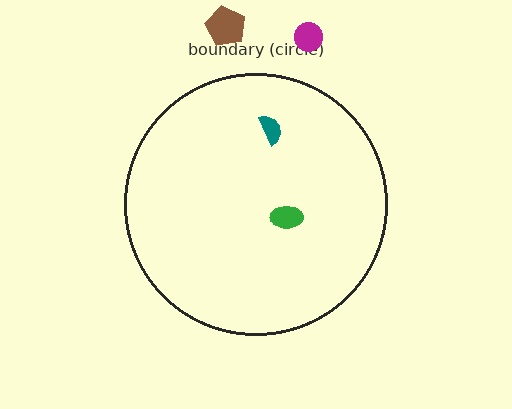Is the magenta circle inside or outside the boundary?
Outside.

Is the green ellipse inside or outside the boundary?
Inside.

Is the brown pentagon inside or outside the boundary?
Outside.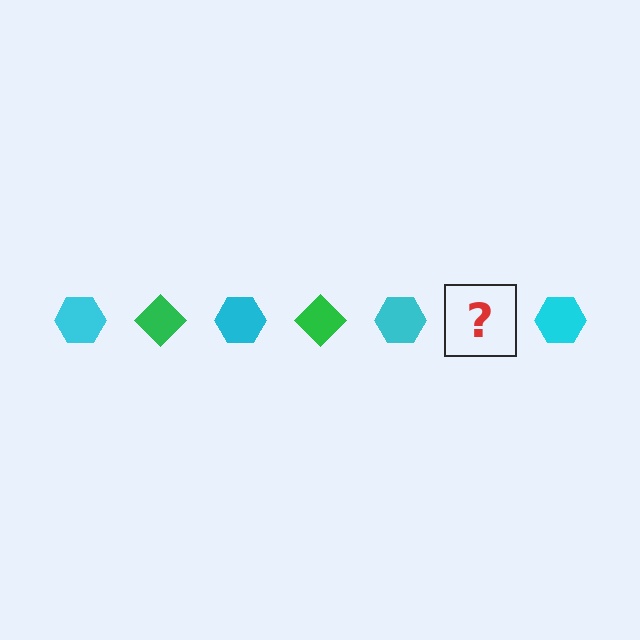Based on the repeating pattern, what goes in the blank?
The blank should be a green diamond.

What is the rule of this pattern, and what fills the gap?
The rule is that the pattern alternates between cyan hexagon and green diamond. The gap should be filled with a green diamond.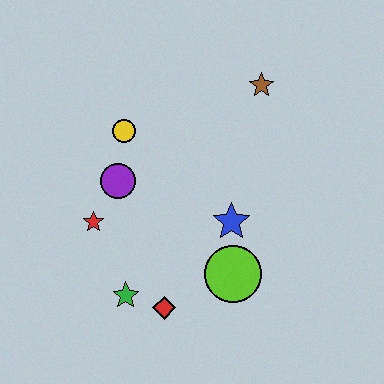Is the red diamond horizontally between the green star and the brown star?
Yes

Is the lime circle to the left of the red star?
No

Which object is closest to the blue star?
The lime circle is closest to the blue star.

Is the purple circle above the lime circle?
Yes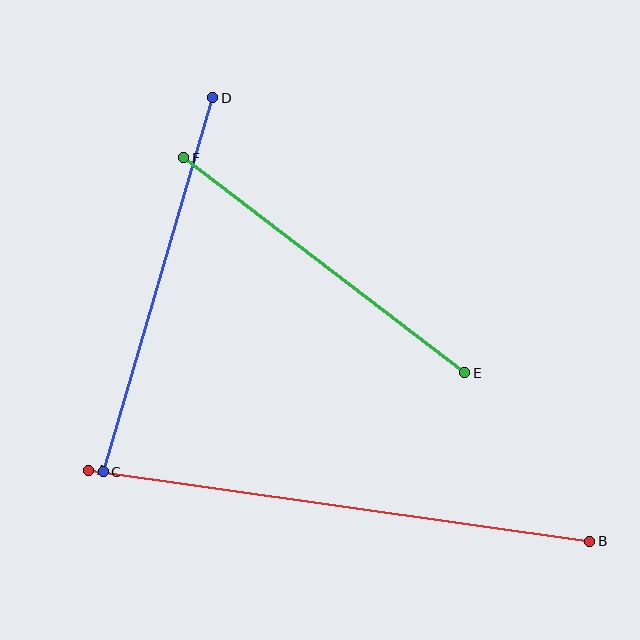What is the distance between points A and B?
The distance is approximately 506 pixels.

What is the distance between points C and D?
The distance is approximately 390 pixels.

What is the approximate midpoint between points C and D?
The midpoint is at approximately (158, 285) pixels.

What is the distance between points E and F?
The distance is approximately 354 pixels.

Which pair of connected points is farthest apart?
Points A and B are farthest apart.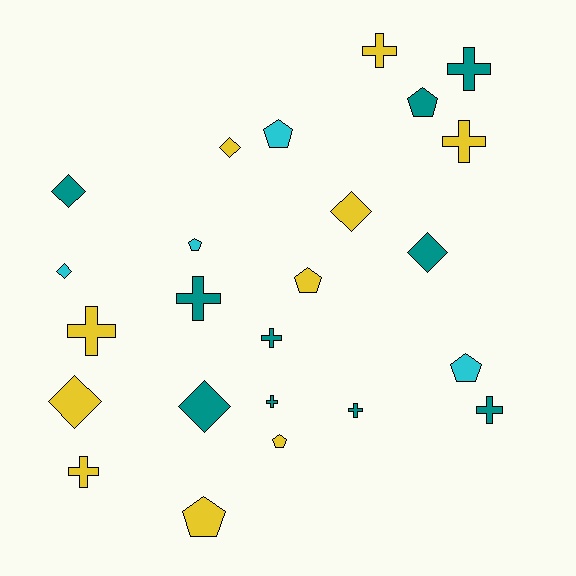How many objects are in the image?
There are 24 objects.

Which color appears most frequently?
Yellow, with 10 objects.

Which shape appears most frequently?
Cross, with 10 objects.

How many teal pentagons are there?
There is 1 teal pentagon.